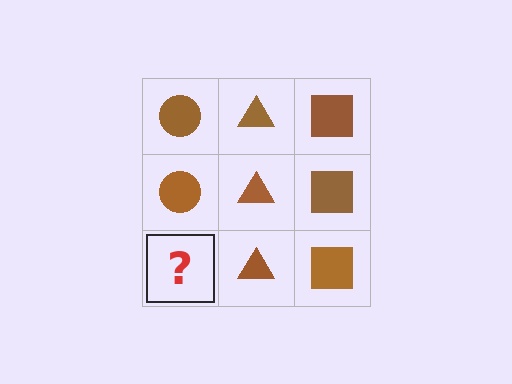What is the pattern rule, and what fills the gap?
The rule is that each column has a consistent shape. The gap should be filled with a brown circle.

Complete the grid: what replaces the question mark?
The question mark should be replaced with a brown circle.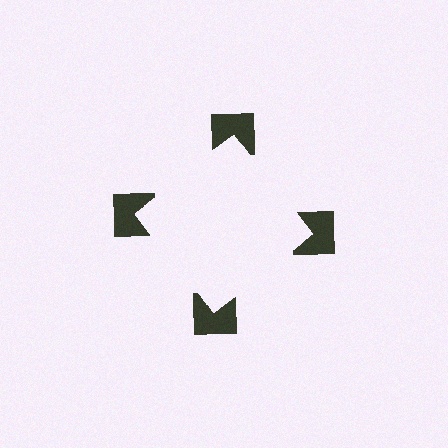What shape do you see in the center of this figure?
An illusory square — its edges are inferred from the aligned wedge cuts in the notched squares, not physically drawn.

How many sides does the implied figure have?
4 sides.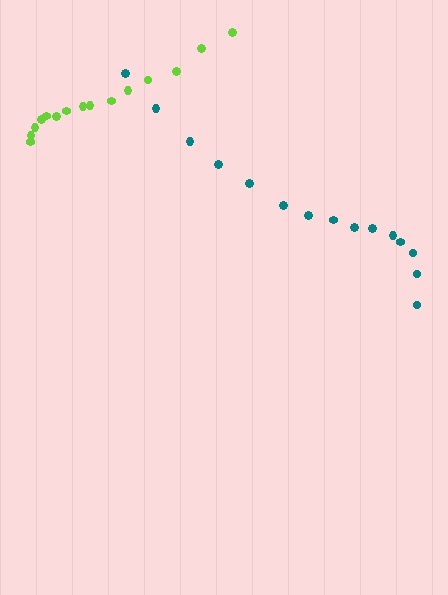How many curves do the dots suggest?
There are 2 distinct paths.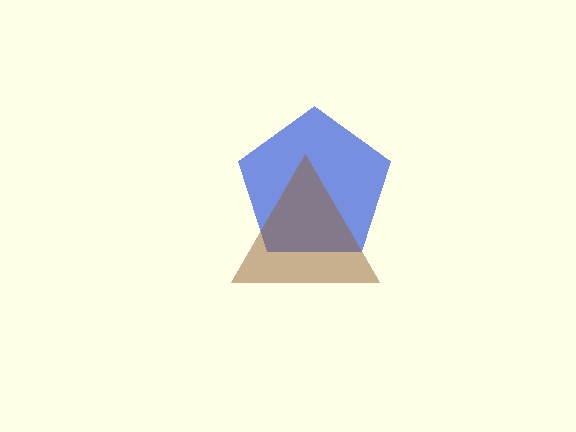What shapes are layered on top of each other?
The layered shapes are: a blue pentagon, a brown triangle.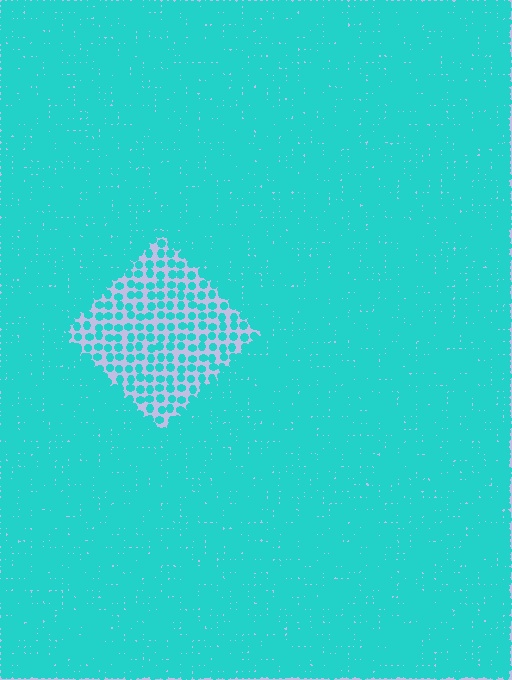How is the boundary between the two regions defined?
The boundary is defined by a change in element density (approximately 2.8x ratio). All elements are the same color, size, and shape.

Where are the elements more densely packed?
The elements are more densely packed outside the diamond boundary.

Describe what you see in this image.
The image contains small cyan elements arranged at two different densities. A diamond-shaped region is visible where the elements are less densely packed than the surrounding area.